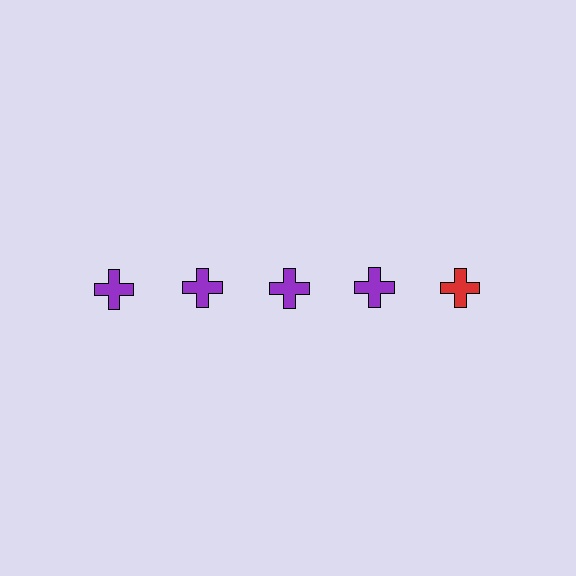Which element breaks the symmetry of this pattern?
The red cross in the top row, rightmost column breaks the symmetry. All other shapes are purple crosses.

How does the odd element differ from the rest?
It has a different color: red instead of purple.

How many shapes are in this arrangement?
There are 5 shapes arranged in a grid pattern.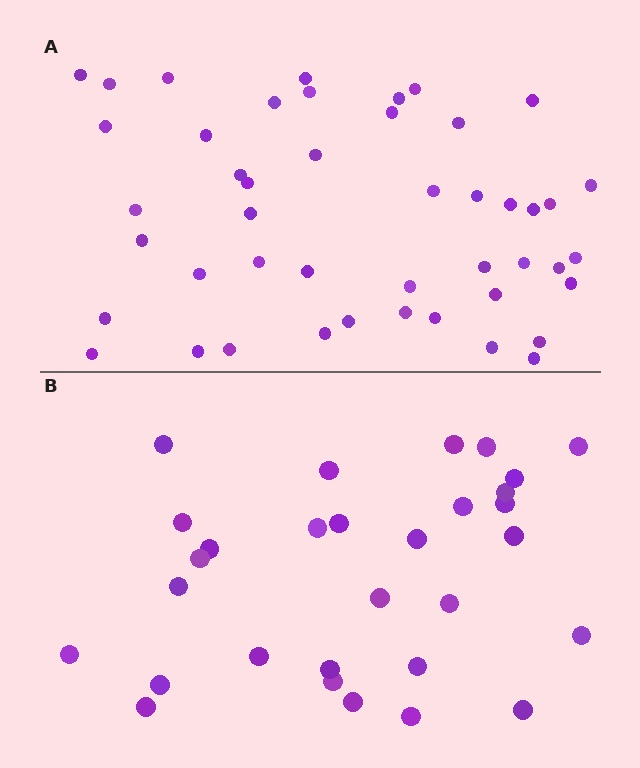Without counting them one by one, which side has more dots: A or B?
Region A (the top region) has more dots.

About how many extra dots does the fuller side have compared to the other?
Region A has approximately 15 more dots than region B.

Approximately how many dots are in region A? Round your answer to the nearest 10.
About 50 dots. (The exact count is 46, which rounds to 50.)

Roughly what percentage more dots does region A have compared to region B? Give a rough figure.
About 55% more.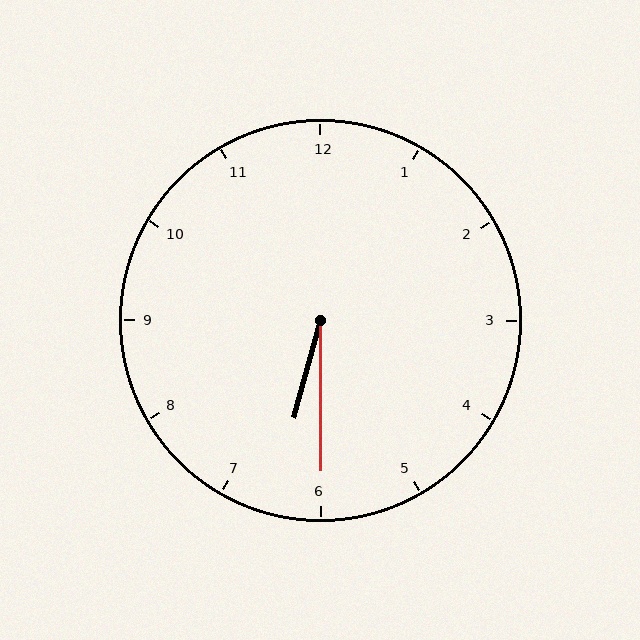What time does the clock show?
6:30.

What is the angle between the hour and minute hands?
Approximately 15 degrees.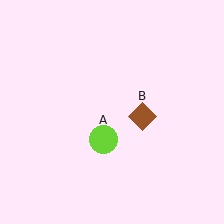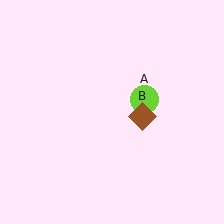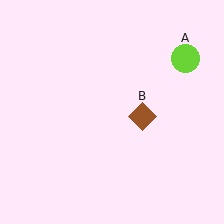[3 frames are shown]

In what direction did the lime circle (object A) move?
The lime circle (object A) moved up and to the right.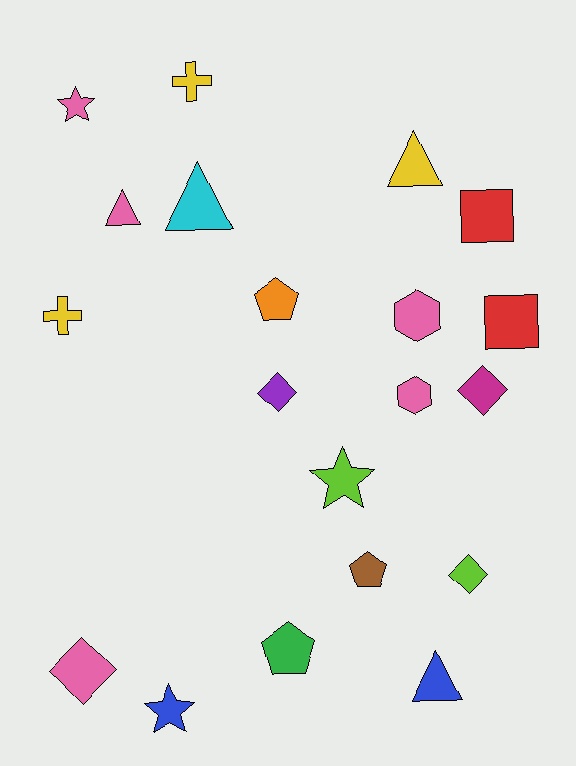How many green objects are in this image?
There is 1 green object.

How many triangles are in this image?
There are 4 triangles.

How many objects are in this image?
There are 20 objects.